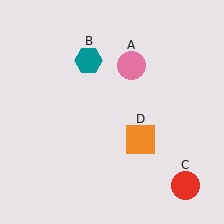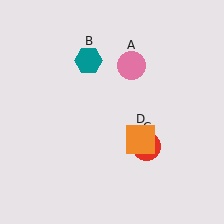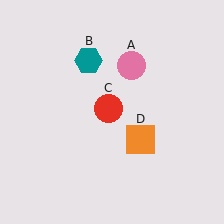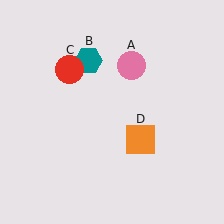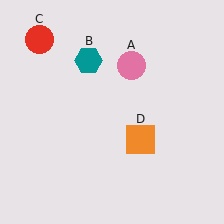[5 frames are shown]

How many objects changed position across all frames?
1 object changed position: red circle (object C).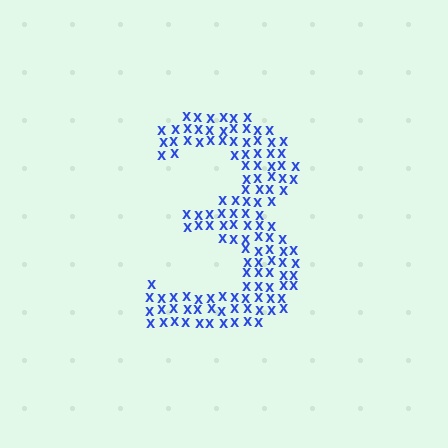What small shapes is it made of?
It is made of small letter X's.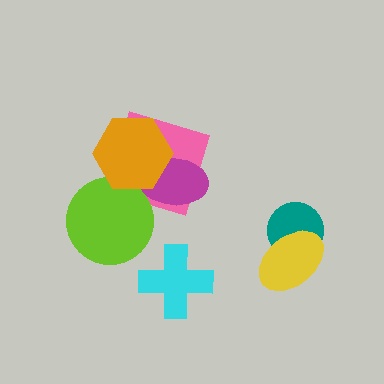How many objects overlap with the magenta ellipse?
2 objects overlap with the magenta ellipse.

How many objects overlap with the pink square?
3 objects overlap with the pink square.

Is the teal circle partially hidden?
Yes, it is partially covered by another shape.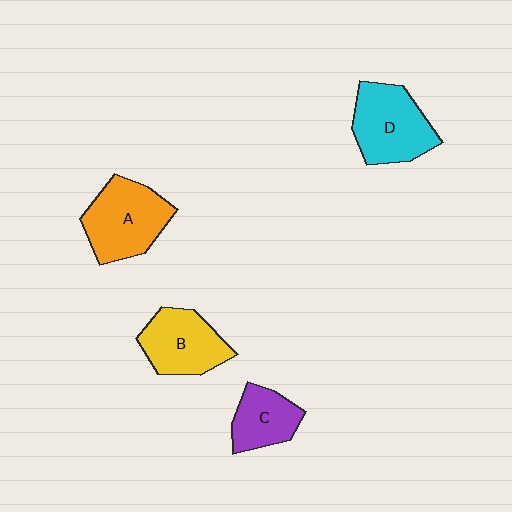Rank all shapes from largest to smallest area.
From largest to smallest: A (orange), D (cyan), B (yellow), C (purple).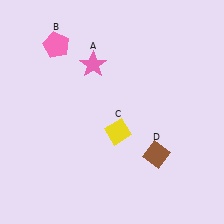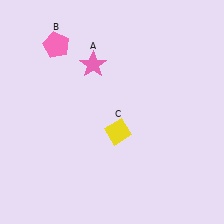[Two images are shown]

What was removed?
The brown diamond (D) was removed in Image 2.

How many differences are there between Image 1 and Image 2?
There is 1 difference between the two images.